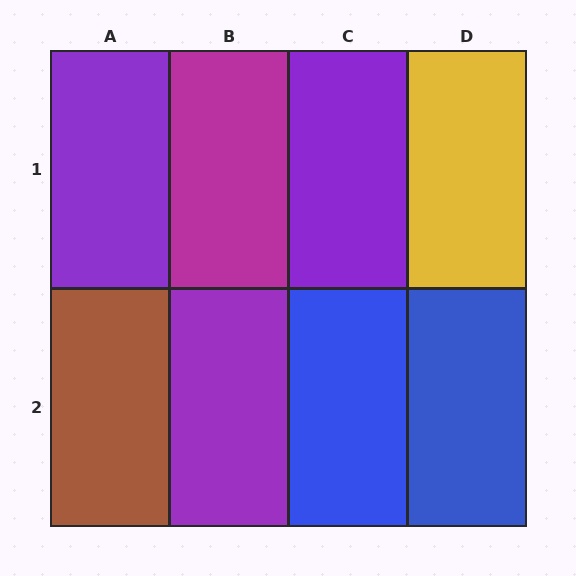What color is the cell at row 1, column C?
Purple.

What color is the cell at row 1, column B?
Magenta.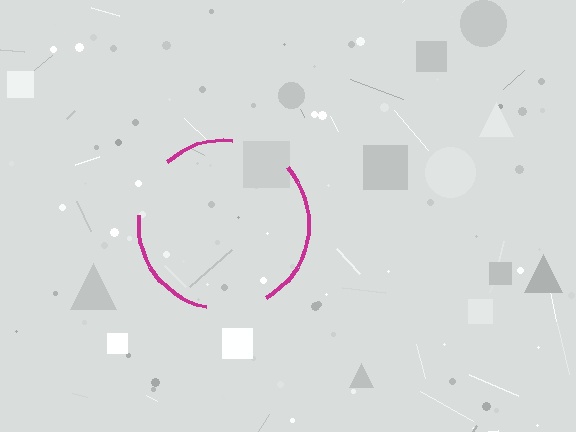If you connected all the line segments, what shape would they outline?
They would outline a circle.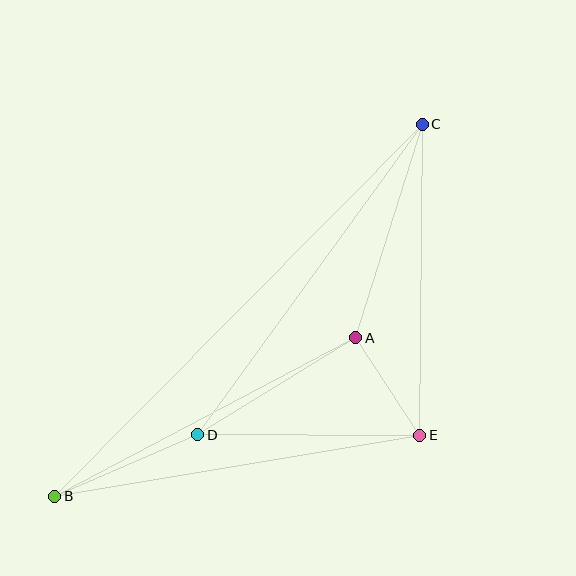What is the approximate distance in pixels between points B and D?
The distance between B and D is approximately 156 pixels.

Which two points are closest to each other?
Points A and E are closest to each other.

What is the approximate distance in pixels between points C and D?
The distance between C and D is approximately 383 pixels.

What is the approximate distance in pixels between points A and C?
The distance between A and C is approximately 224 pixels.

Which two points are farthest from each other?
Points B and C are farthest from each other.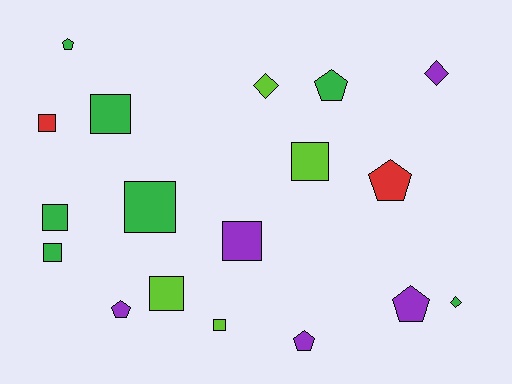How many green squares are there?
There are 4 green squares.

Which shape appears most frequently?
Square, with 9 objects.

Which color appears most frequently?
Green, with 7 objects.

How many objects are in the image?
There are 18 objects.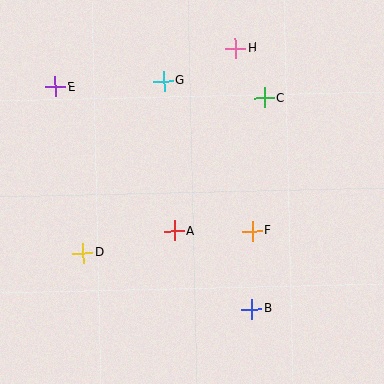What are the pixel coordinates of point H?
Point H is at (235, 48).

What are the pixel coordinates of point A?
Point A is at (174, 231).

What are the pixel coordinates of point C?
Point C is at (264, 98).